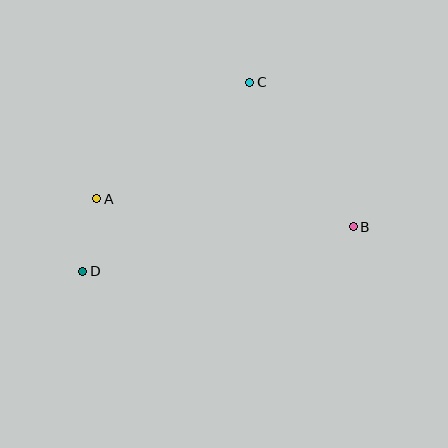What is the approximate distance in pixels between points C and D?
The distance between C and D is approximately 252 pixels.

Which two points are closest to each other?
Points A and D are closest to each other.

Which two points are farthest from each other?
Points B and D are farthest from each other.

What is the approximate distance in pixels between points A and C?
The distance between A and C is approximately 192 pixels.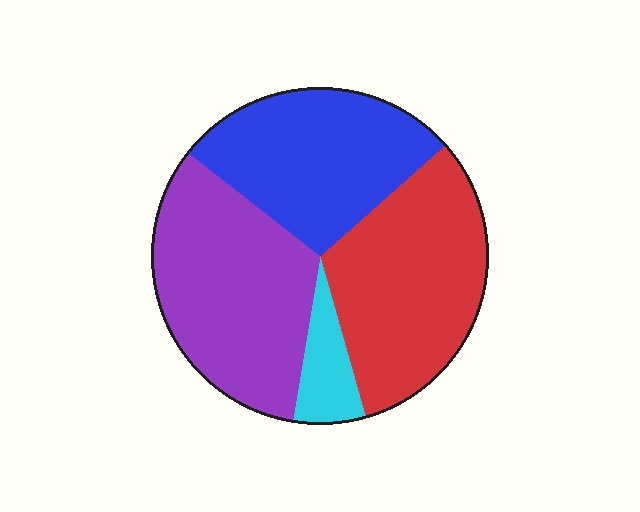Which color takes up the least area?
Cyan, at roughly 5%.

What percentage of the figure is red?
Red takes up about one third (1/3) of the figure.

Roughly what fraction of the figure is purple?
Purple covers 33% of the figure.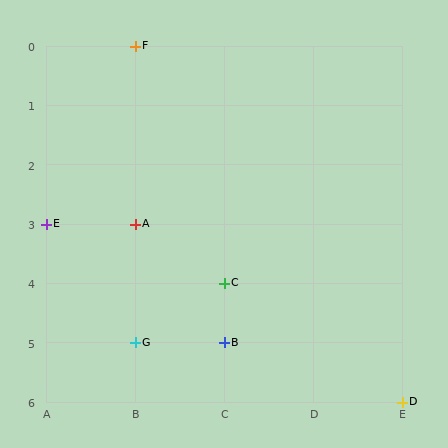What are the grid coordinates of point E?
Point E is at grid coordinates (A, 3).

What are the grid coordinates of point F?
Point F is at grid coordinates (B, 0).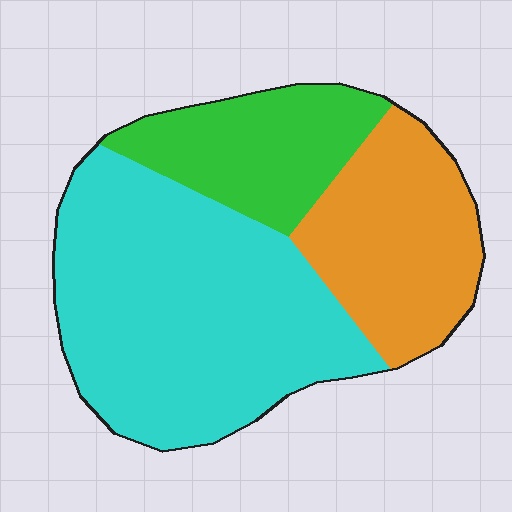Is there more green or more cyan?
Cyan.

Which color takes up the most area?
Cyan, at roughly 55%.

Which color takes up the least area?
Green, at roughly 20%.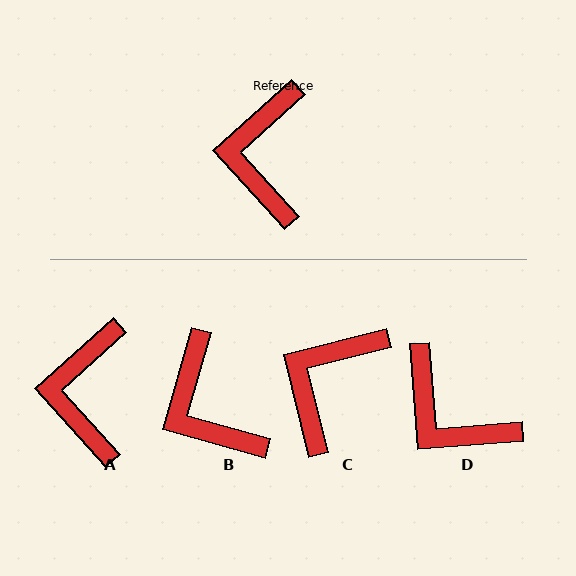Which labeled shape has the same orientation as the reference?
A.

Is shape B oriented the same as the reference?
No, it is off by about 32 degrees.